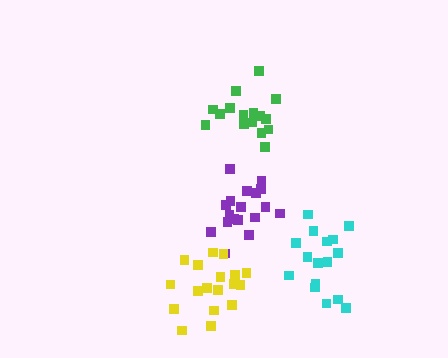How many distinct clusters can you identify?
There are 4 distinct clusters.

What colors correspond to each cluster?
The clusters are colored: green, purple, yellow, cyan.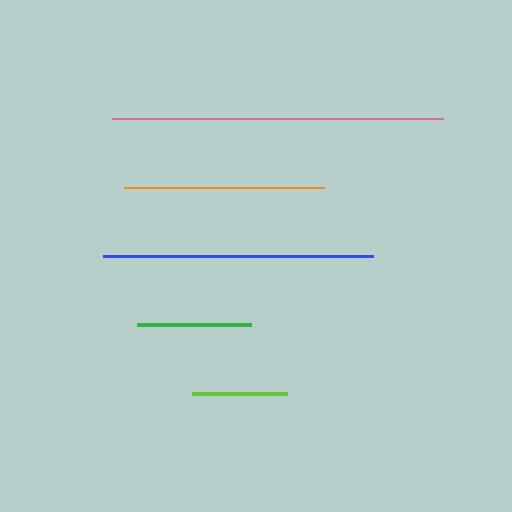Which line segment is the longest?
The pink line is the longest at approximately 331 pixels.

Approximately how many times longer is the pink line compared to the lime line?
The pink line is approximately 3.5 times the length of the lime line.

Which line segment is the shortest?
The lime line is the shortest at approximately 96 pixels.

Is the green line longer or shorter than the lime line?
The green line is longer than the lime line.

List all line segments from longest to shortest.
From longest to shortest: pink, blue, orange, green, lime.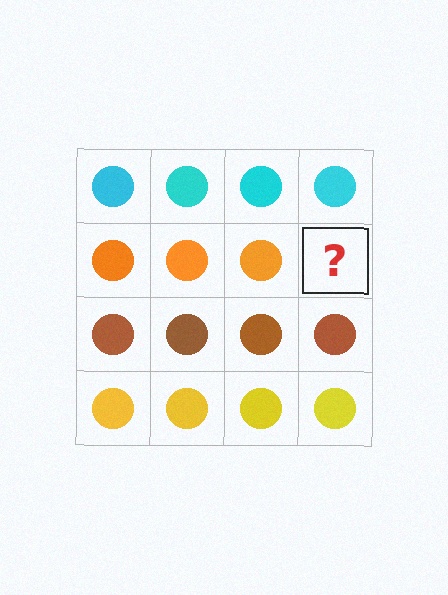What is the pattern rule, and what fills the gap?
The rule is that each row has a consistent color. The gap should be filled with an orange circle.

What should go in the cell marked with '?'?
The missing cell should contain an orange circle.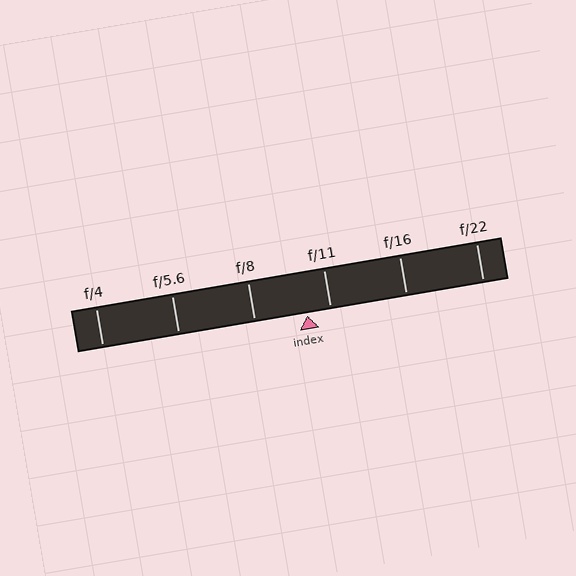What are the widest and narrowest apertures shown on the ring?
The widest aperture shown is f/4 and the narrowest is f/22.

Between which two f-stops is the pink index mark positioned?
The index mark is between f/8 and f/11.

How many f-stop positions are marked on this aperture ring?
There are 6 f-stop positions marked.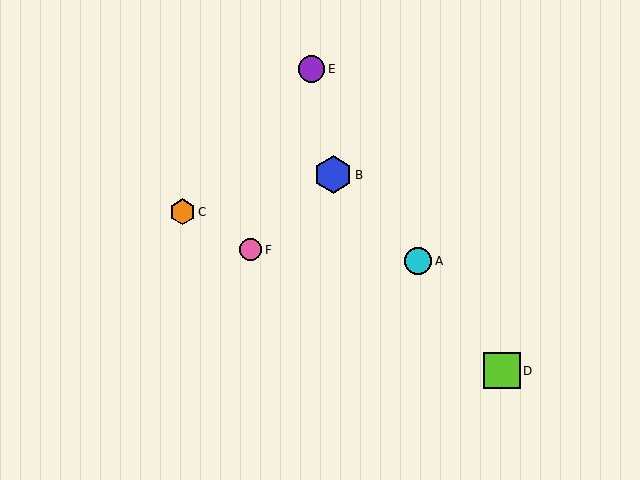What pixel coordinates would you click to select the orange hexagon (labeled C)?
Click at (182, 212) to select the orange hexagon C.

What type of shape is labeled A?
Shape A is a cyan circle.